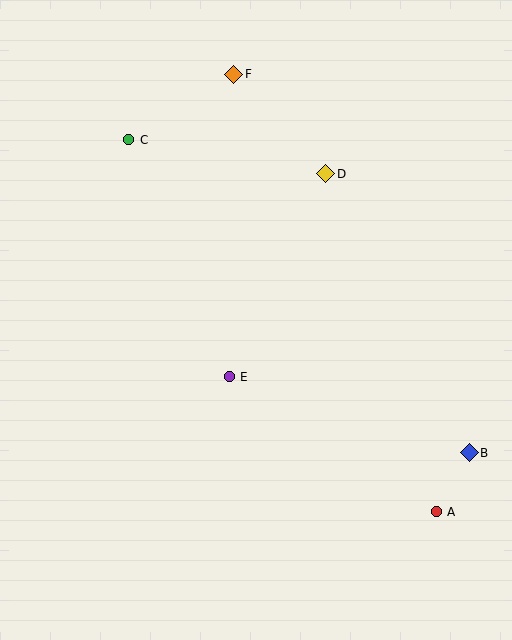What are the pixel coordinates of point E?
Point E is at (229, 377).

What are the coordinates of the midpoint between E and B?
The midpoint between E and B is at (349, 415).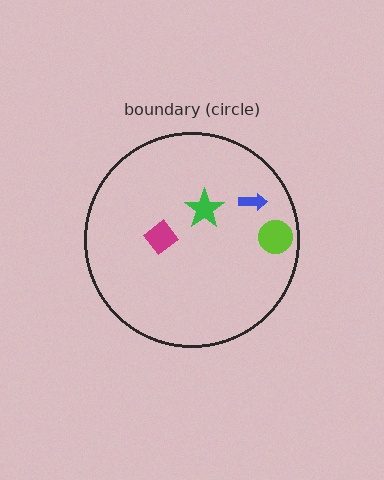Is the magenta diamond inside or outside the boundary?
Inside.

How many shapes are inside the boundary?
4 inside, 0 outside.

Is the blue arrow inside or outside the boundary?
Inside.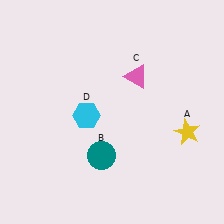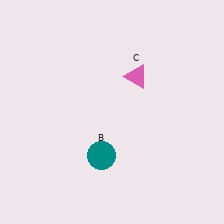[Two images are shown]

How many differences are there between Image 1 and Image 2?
There are 2 differences between the two images.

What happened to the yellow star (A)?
The yellow star (A) was removed in Image 2. It was in the bottom-right area of Image 1.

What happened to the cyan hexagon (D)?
The cyan hexagon (D) was removed in Image 2. It was in the bottom-left area of Image 1.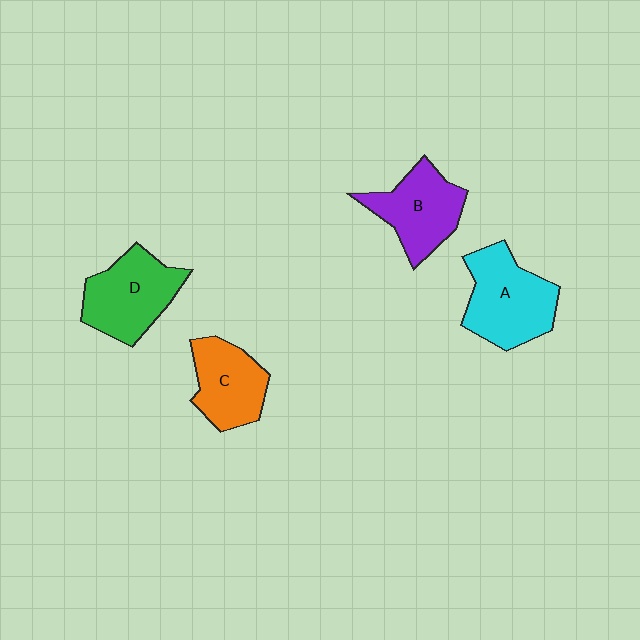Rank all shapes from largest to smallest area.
From largest to smallest: A (cyan), D (green), B (purple), C (orange).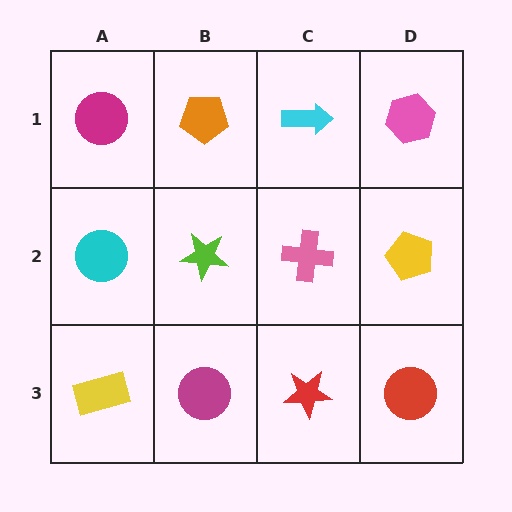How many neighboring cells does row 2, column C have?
4.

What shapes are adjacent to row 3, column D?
A yellow pentagon (row 2, column D), a red star (row 3, column C).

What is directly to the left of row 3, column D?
A red star.